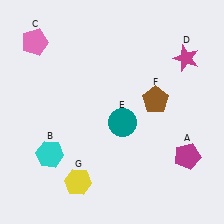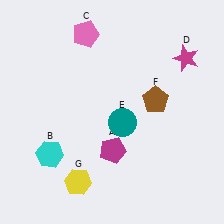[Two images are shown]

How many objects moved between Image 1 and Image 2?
2 objects moved between the two images.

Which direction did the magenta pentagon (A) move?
The magenta pentagon (A) moved left.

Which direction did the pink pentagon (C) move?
The pink pentagon (C) moved right.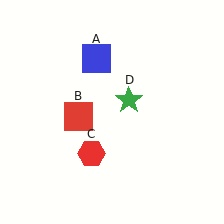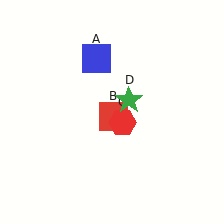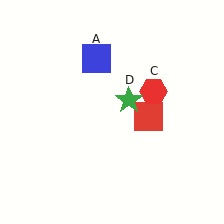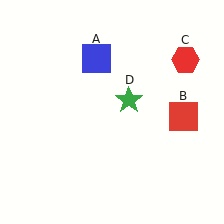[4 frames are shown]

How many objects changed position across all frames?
2 objects changed position: red square (object B), red hexagon (object C).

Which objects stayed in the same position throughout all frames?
Blue square (object A) and green star (object D) remained stationary.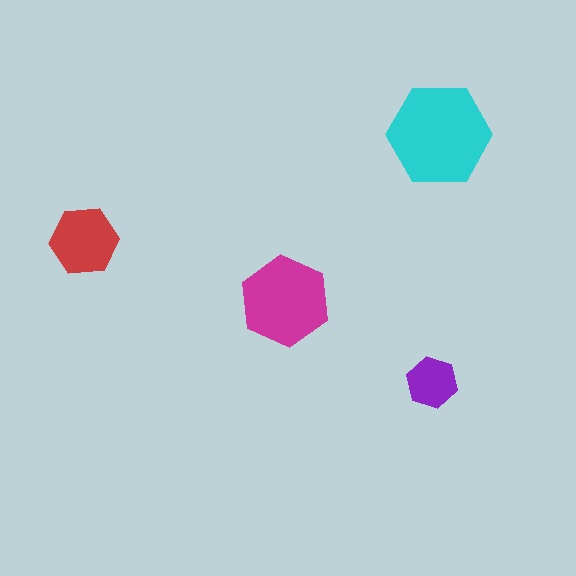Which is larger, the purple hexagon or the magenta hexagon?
The magenta one.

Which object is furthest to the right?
The cyan hexagon is rightmost.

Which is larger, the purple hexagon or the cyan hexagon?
The cyan one.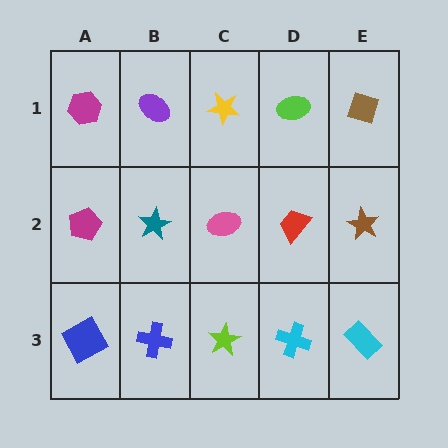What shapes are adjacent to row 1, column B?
A teal star (row 2, column B), a magenta hexagon (row 1, column A), a yellow star (row 1, column C).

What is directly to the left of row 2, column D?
A pink ellipse.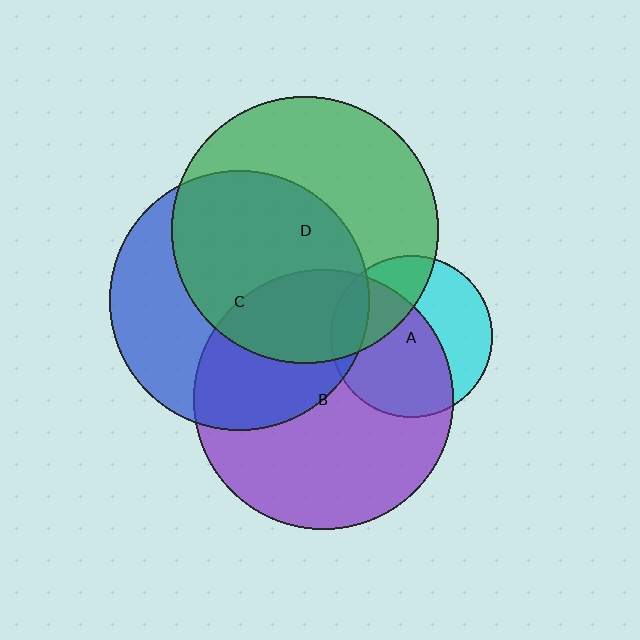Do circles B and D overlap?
Yes.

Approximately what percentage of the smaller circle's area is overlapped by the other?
Approximately 25%.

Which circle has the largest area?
Circle D (green).